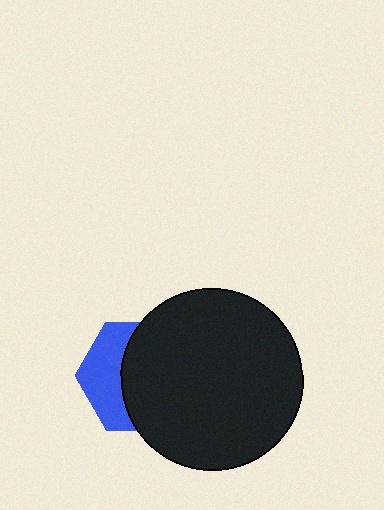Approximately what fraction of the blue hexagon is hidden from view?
Roughly 62% of the blue hexagon is hidden behind the black circle.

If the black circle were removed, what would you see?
You would see the complete blue hexagon.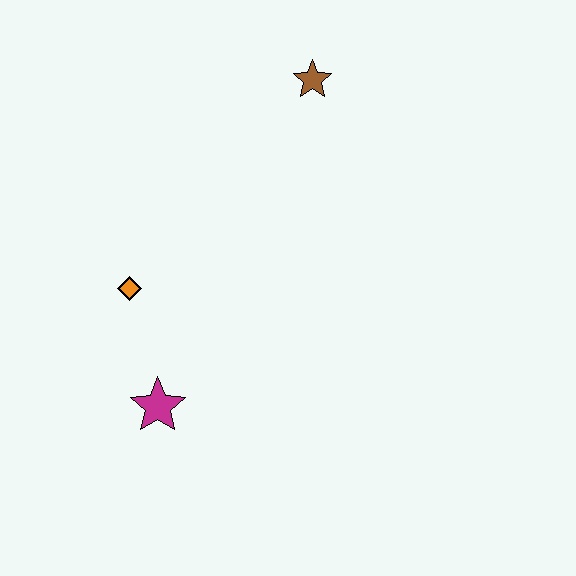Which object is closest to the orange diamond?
The magenta star is closest to the orange diamond.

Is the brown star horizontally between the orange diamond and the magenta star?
No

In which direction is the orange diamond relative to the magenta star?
The orange diamond is above the magenta star.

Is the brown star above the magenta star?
Yes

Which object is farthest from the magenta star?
The brown star is farthest from the magenta star.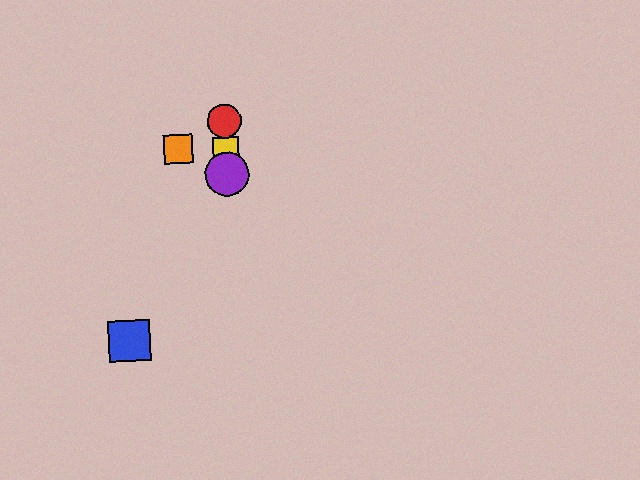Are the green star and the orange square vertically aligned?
No, the green star is at x≈227 and the orange square is at x≈178.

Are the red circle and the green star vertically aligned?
Yes, both are at x≈224.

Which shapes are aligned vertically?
The red circle, the green star, the yellow square, the purple circle are aligned vertically.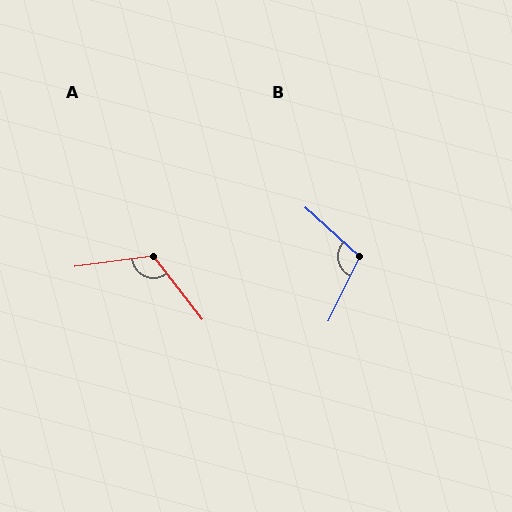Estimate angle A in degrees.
Approximately 120 degrees.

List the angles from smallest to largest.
B (106°), A (120°).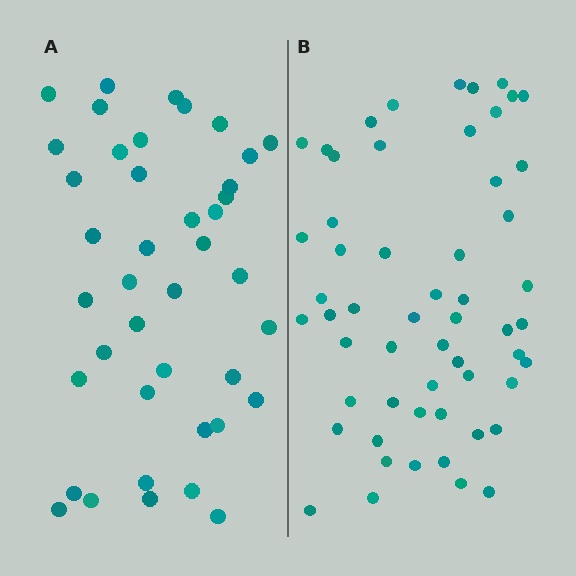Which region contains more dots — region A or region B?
Region B (the right region) has more dots.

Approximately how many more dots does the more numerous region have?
Region B has approximately 15 more dots than region A.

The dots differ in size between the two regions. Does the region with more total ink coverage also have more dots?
No. Region A has more total ink coverage because its dots are larger, but region B actually contains more individual dots. Total area can be misleading — the number of items is what matters here.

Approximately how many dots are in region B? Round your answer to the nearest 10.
About 60 dots. (The exact count is 56, which rounds to 60.)